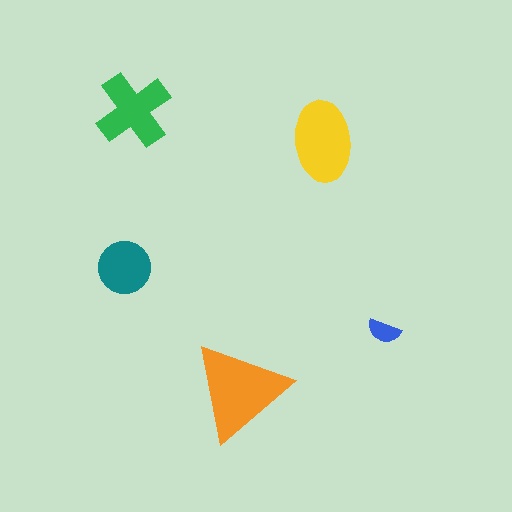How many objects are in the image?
There are 5 objects in the image.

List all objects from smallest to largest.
The blue semicircle, the teal circle, the green cross, the yellow ellipse, the orange triangle.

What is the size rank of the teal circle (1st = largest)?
4th.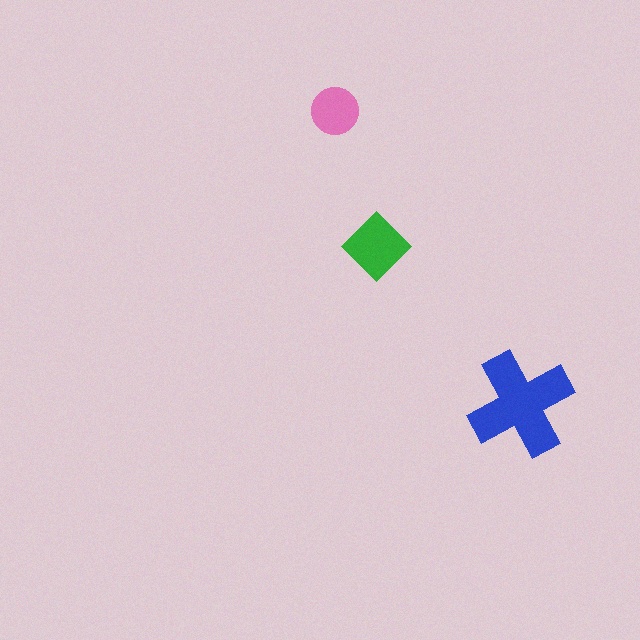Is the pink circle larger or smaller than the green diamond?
Smaller.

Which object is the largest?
The blue cross.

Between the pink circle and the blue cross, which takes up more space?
The blue cross.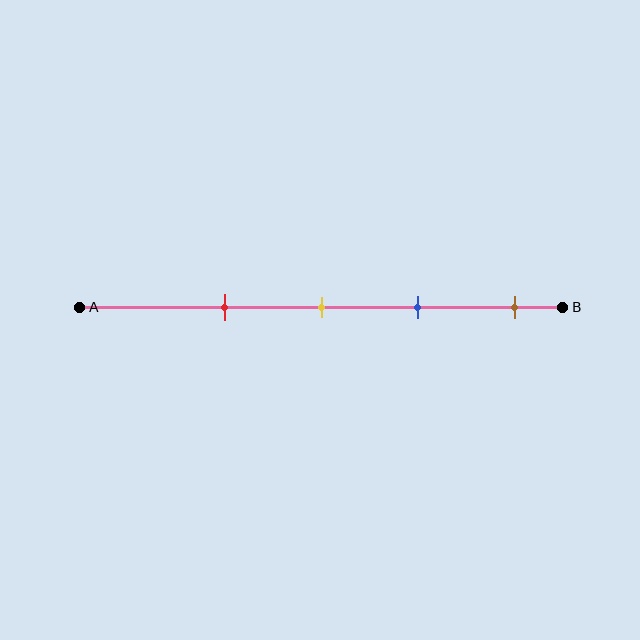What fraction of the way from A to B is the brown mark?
The brown mark is approximately 90% (0.9) of the way from A to B.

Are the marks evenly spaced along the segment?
Yes, the marks are approximately evenly spaced.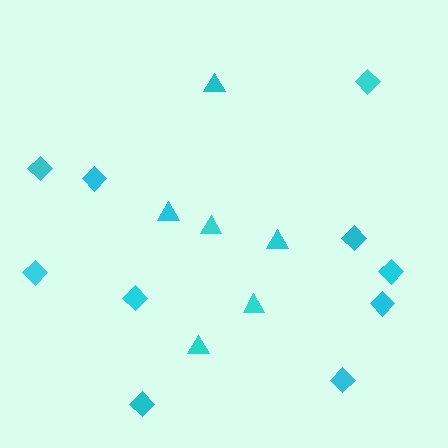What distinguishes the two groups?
There are 2 groups: one group of triangles (6) and one group of diamonds (10).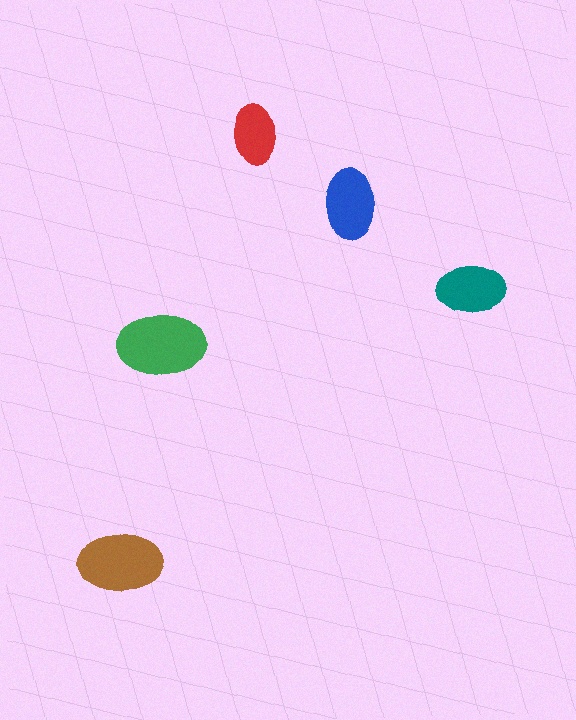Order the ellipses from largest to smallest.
the green one, the brown one, the blue one, the teal one, the red one.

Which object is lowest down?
The brown ellipse is bottommost.